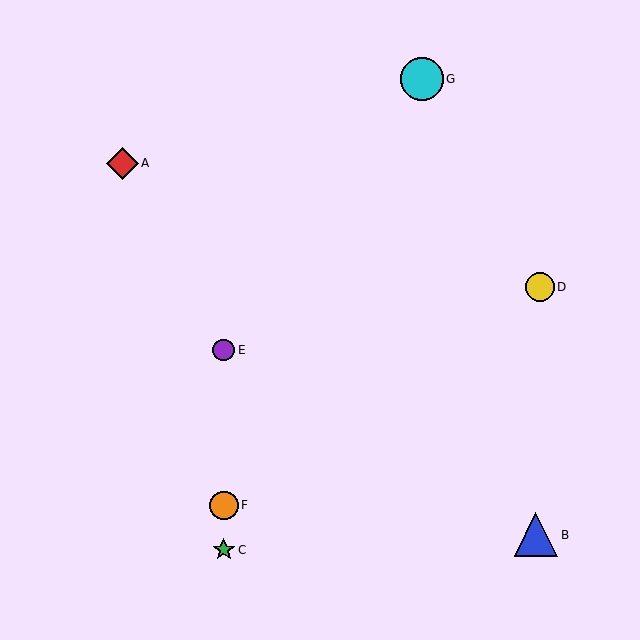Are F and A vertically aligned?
No, F is at x≈224 and A is at x≈122.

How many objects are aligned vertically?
3 objects (C, E, F) are aligned vertically.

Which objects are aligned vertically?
Objects C, E, F are aligned vertically.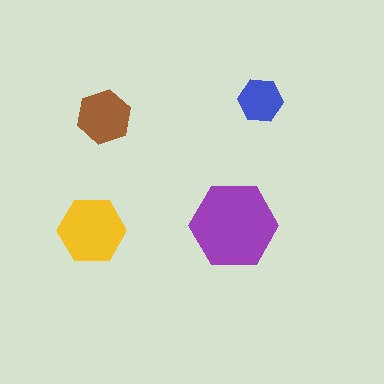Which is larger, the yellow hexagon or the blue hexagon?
The yellow one.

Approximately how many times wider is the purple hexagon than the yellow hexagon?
About 1.5 times wider.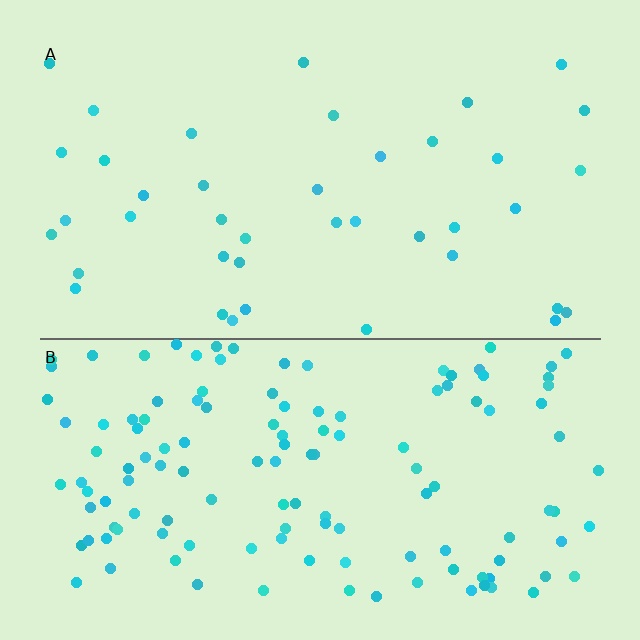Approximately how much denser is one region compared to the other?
Approximately 3.3× — region B over region A.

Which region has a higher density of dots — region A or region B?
B (the bottom).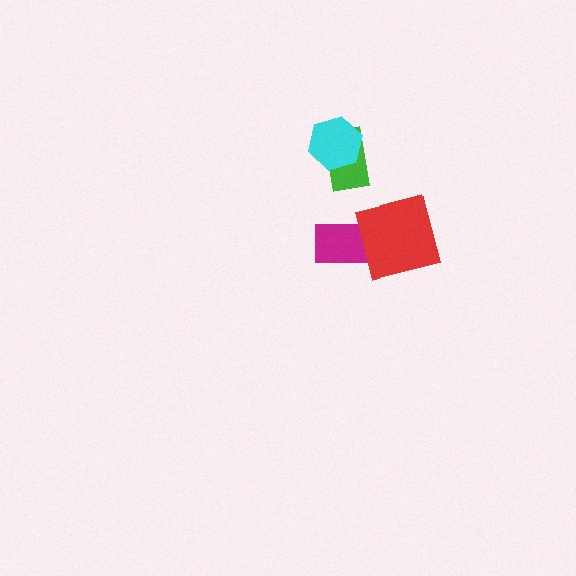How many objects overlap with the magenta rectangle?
1 object overlaps with the magenta rectangle.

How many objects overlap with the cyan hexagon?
1 object overlaps with the cyan hexagon.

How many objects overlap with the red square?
1 object overlaps with the red square.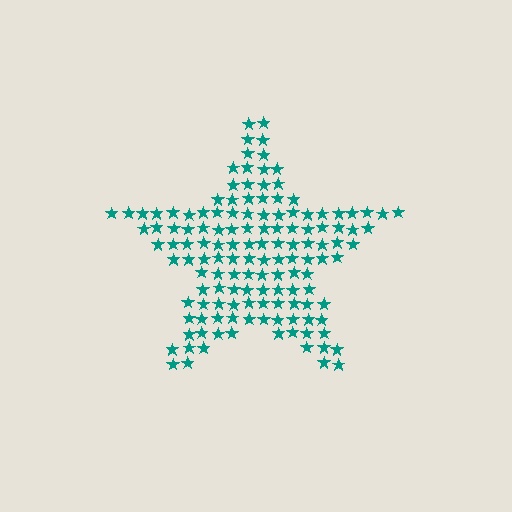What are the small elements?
The small elements are stars.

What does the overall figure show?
The overall figure shows a star.